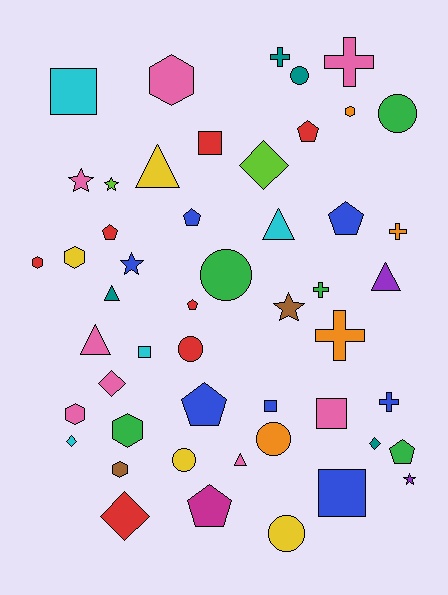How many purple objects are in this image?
There are 2 purple objects.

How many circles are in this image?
There are 7 circles.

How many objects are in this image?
There are 50 objects.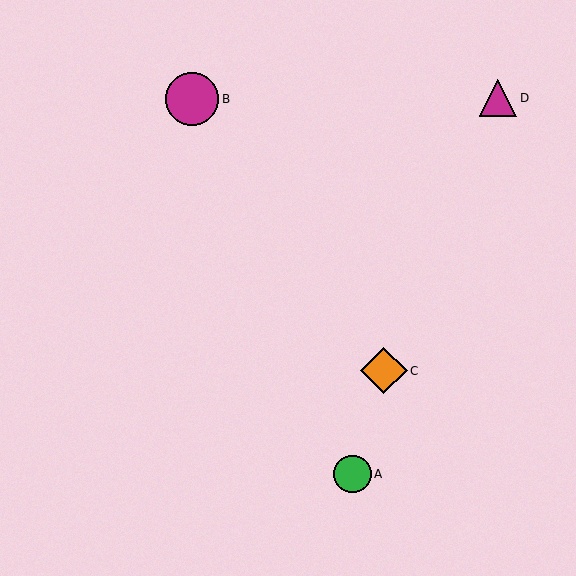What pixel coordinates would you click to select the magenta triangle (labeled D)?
Click at (498, 98) to select the magenta triangle D.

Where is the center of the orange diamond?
The center of the orange diamond is at (384, 371).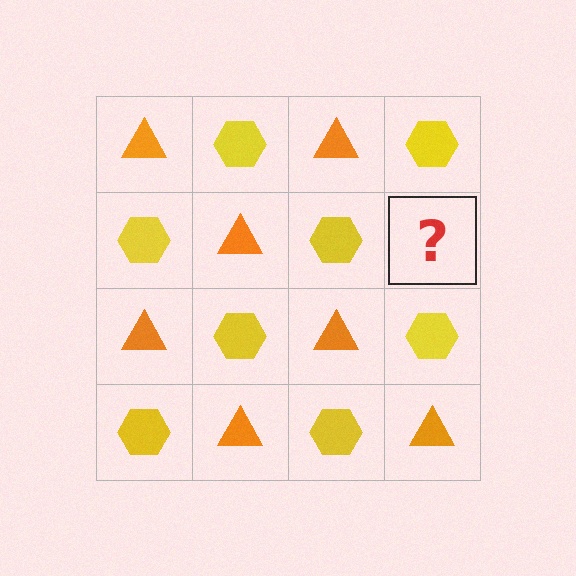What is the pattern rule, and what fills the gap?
The rule is that it alternates orange triangle and yellow hexagon in a checkerboard pattern. The gap should be filled with an orange triangle.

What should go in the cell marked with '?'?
The missing cell should contain an orange triangle.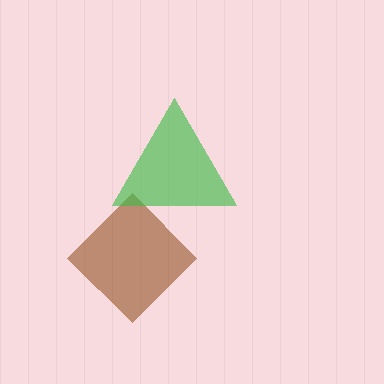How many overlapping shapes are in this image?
There are 2 overlapping shapes in the image.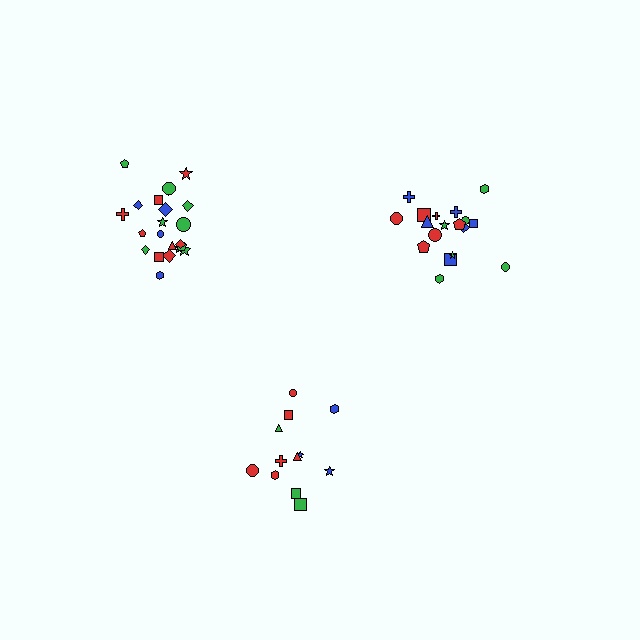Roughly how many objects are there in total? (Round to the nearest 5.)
Roughly 50 objects in total.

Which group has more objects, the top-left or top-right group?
The top-left group.